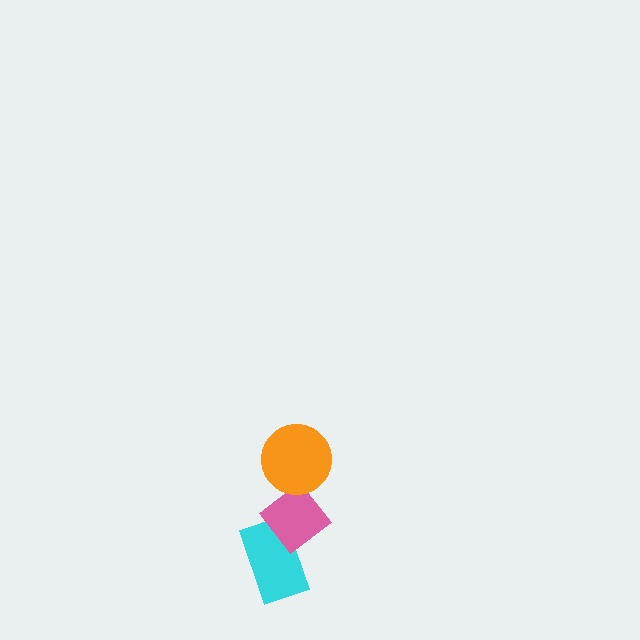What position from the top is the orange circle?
The orange circle is 1st from the top.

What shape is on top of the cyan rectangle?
The pink diamond is on top of the cyan rectangle.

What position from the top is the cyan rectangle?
The cyan rectangle is 3rd from the top.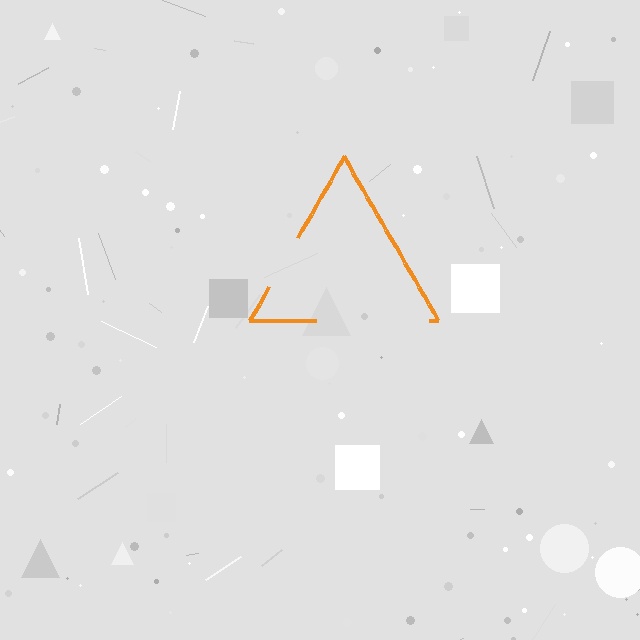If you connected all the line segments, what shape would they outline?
They would outline a triangle.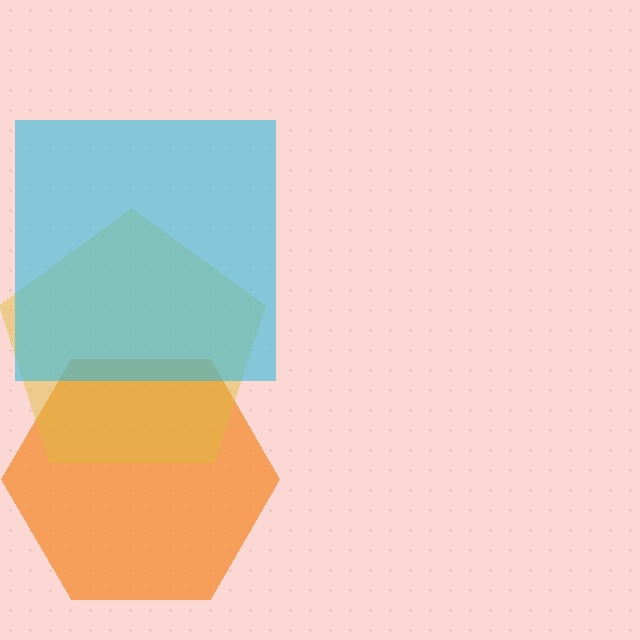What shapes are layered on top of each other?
The layered shapes are: an orange hexagon, a yellow pentagon, a cyan square.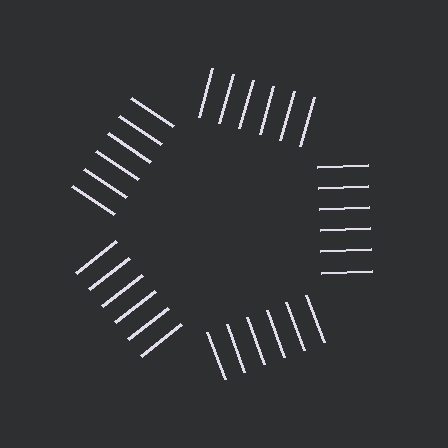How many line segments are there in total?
30 — 6 along each of the 5 edges.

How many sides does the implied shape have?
5 sides — the line-ends trace a pentagon.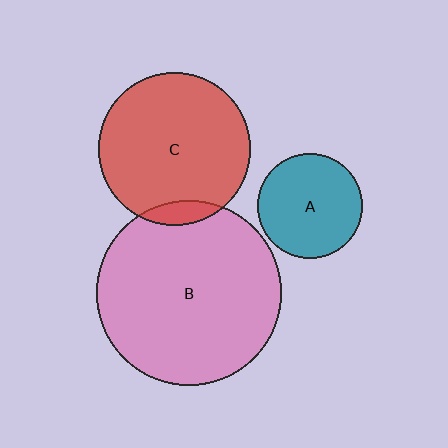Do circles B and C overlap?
Yes.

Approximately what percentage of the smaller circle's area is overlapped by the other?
Approximately 10%.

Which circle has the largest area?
Circle B (pink).